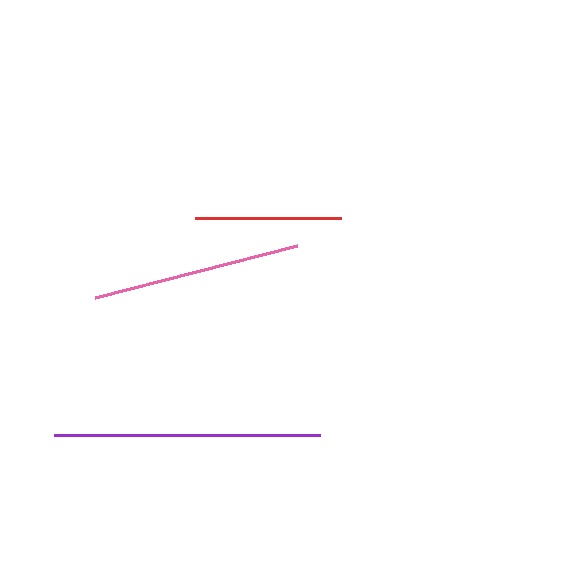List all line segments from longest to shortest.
From longest to shortest: purple, pink, red.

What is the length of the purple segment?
The purple segment is approximately 266 pixels long.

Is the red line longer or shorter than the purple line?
The purple line is longer than the red line.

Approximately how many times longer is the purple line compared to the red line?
The purple line is approximately 1.8 times the length of the red line.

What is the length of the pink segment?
The pink segment is approximately 208 pixels long.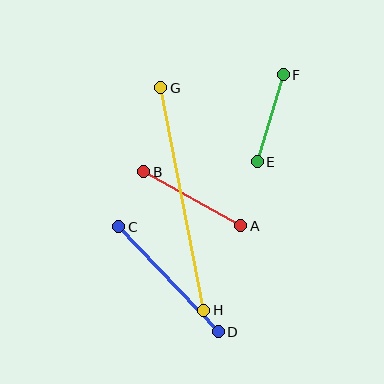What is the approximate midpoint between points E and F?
The midpoint is at approximately (270, 118) pixels.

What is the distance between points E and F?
The distance is approximately 91 pixels.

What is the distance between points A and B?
The distance is approximately 111 pixels.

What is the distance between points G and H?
The distance is approximately 227 pixels.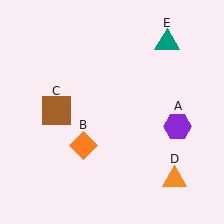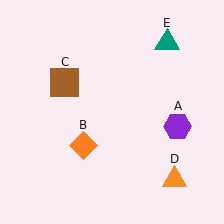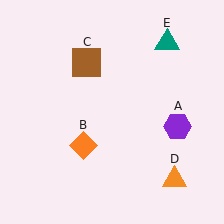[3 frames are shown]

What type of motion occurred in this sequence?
The brown square (object C) rotated clockwise around the center of the scene.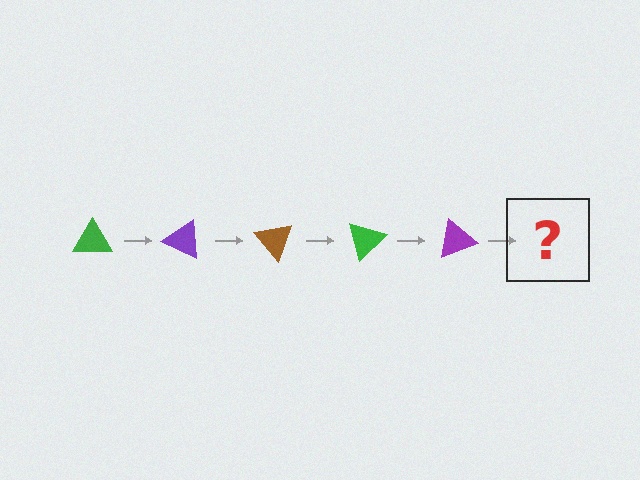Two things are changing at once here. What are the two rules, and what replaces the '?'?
The two rules are that it rotates 25 degrees each step and the color cycles through green, purple, and brown. The '?' should be a brown triangle, rotated 125 degrees from the start.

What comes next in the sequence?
The next element should be a brown triangle, rotated 125 degrees from the start.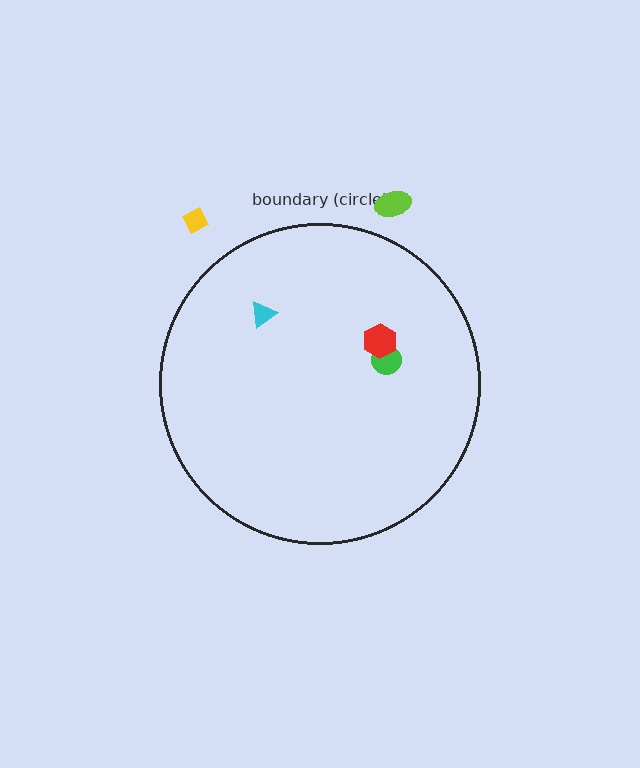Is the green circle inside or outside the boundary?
Inside.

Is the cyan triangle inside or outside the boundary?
Inside.